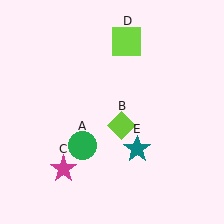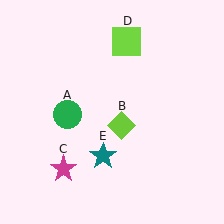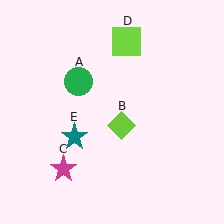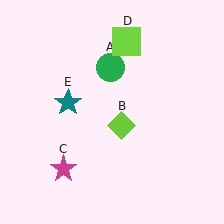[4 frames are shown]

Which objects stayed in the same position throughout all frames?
Lime diamond (object B) and magenta star (object C) and lime square (object D) remained stationary.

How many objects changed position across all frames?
2 objects changed position: green circle (object A), teal star (object E).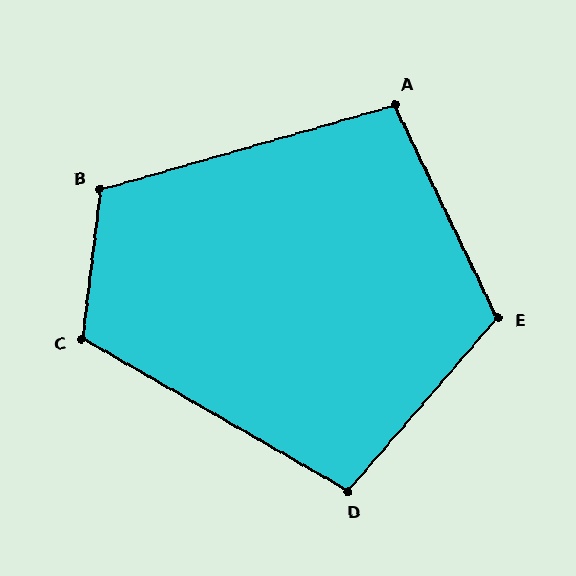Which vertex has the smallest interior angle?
A, at approximately 100 degrees.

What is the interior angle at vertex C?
Approximately 113 degrees (obtuse).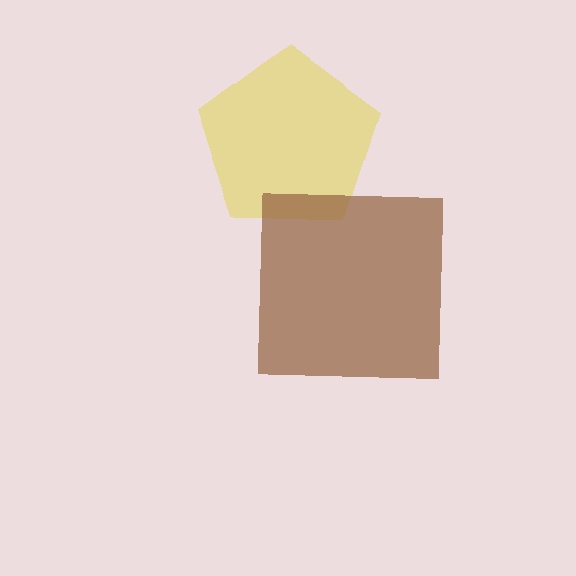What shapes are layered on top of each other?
The layered shapes are: a yellow pentagon, a brown square.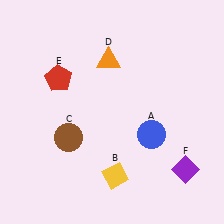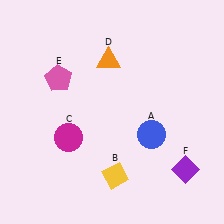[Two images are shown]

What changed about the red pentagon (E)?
In Image 1, E is red. In Image 2, it changed to pink.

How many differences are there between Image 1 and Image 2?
There are 2 differences between the two images.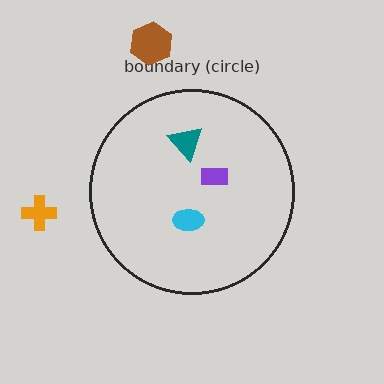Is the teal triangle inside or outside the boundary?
Inside.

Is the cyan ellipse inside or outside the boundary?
Inside.